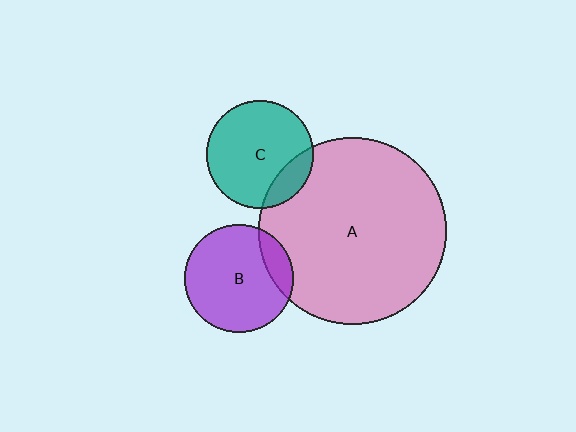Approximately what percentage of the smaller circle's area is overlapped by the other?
Approximately 15%.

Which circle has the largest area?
Circle A (pink).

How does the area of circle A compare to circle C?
Approximately 3.0 times.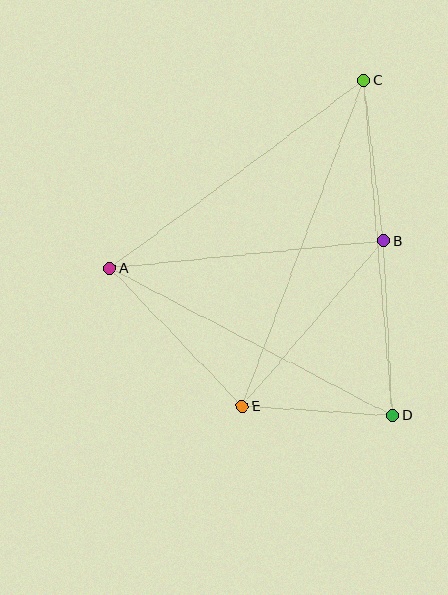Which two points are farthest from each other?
Points C and E are farthest from each other.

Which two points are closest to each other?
Points D and E are closest to each other.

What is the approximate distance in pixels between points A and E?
The distance between A and E is approximately 191 pixels.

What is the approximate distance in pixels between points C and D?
The distance between C and D is approximately 336 pixels.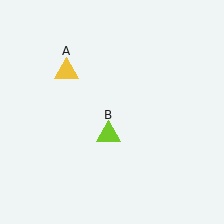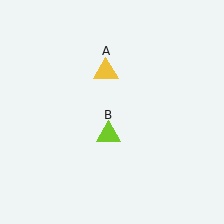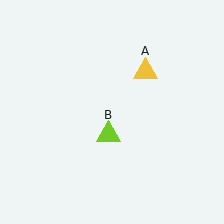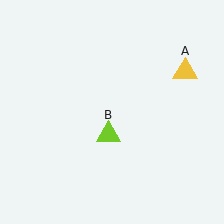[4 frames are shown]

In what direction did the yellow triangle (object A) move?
The yellow triangle (object A) moved right.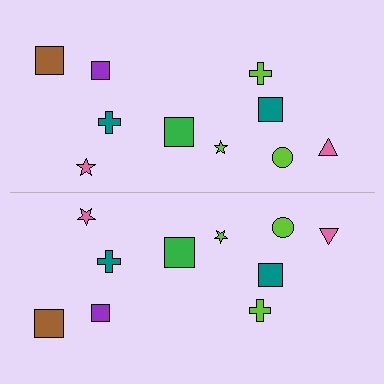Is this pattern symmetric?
Yes, this pattern has bilateral (reflection) symmetry.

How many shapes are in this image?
There are 20 shapes in this image.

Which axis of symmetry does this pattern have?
The pattern has a horizontal axis of symmetry running through the center of the image.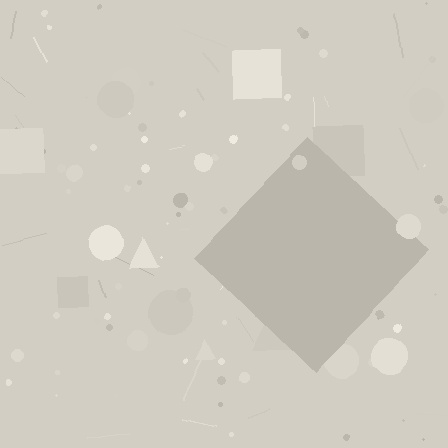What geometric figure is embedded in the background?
A diamond is embedded in the background.